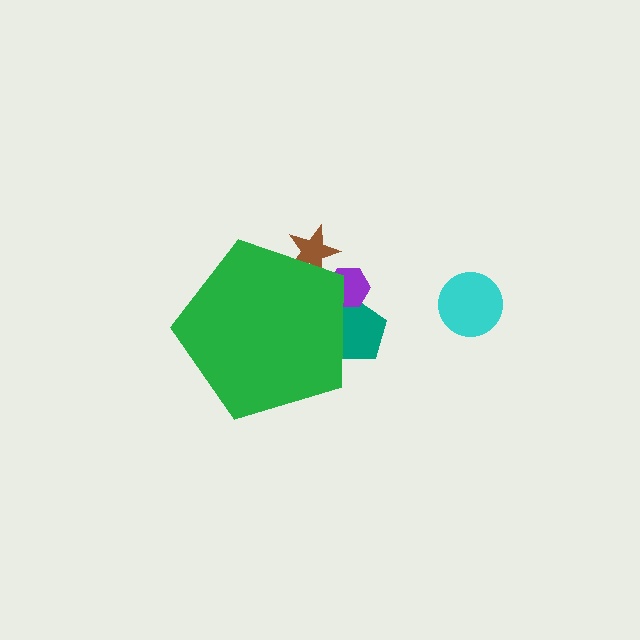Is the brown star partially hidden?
Yes, the brown star is partially hidden behind the green pentagon.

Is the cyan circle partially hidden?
No, the cyan circle is fully visible.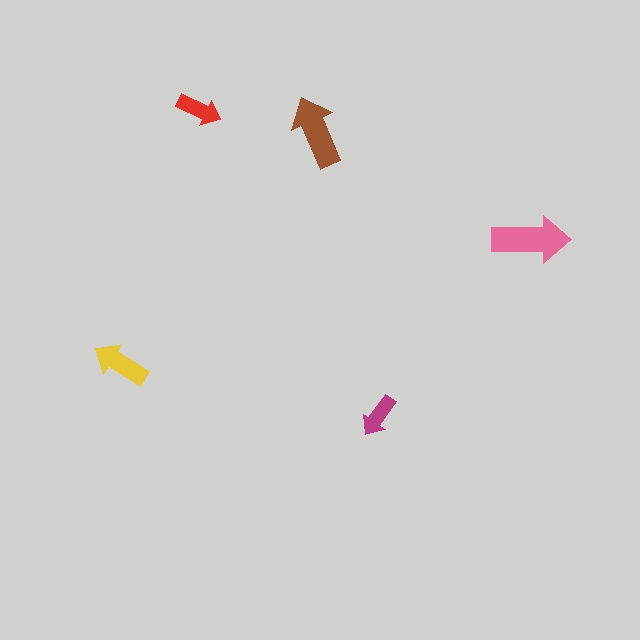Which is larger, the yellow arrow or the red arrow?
The yellow one.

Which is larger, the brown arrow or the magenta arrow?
The brown one.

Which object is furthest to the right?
The pink arrow is rightmost.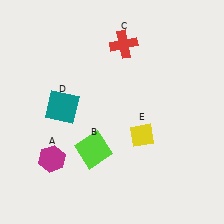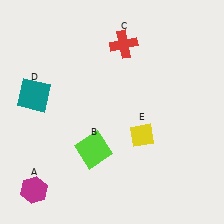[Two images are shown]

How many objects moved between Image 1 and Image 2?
2 objects moved between the two images.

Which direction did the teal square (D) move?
The teal square (D) moved left.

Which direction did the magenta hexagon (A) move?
The magenta hexagon (A) moved down.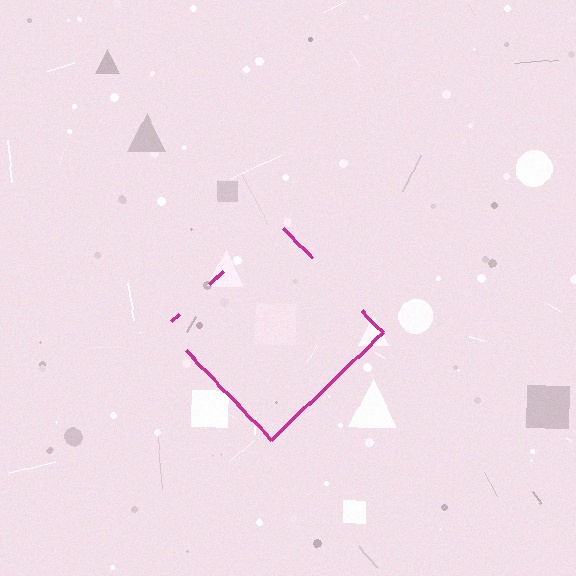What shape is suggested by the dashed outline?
The dashed outline suggests a diamond.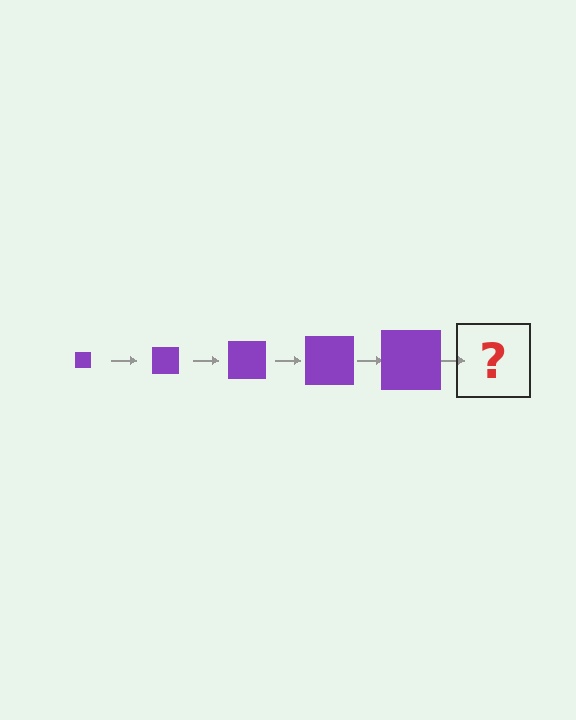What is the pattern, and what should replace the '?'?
The pattern is that the square gets progressively larger each step. The '?' should be a purple square, larger than the previous one.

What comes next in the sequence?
The next element should be a purple square, larger than the previous one.